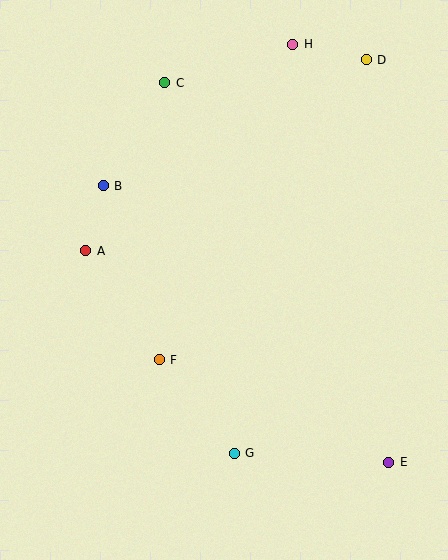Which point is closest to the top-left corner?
Point C is closest to the top-left corner.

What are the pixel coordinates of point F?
Point F is at (159, 360).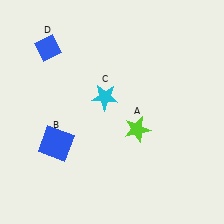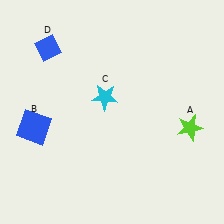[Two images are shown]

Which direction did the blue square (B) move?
The blue square (B) moved left.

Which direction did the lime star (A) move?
The lime star (A) moved right.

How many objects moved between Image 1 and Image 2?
2 objects moved between the two images.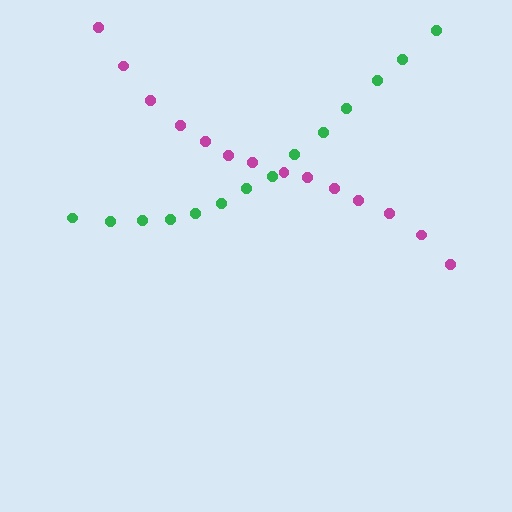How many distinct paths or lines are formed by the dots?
There are 2 distinct paths.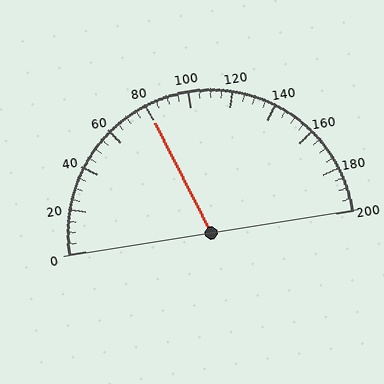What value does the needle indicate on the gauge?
The needle indicates approximately 80.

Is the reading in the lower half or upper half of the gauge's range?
The reading is in the lower half of the range (0 to 200).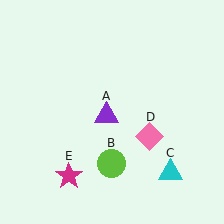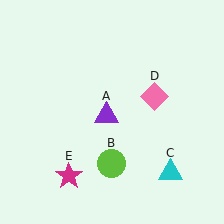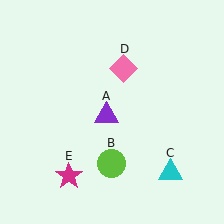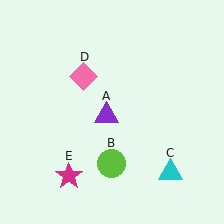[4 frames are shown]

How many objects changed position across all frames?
1 object changed position: pink diamond (object D).